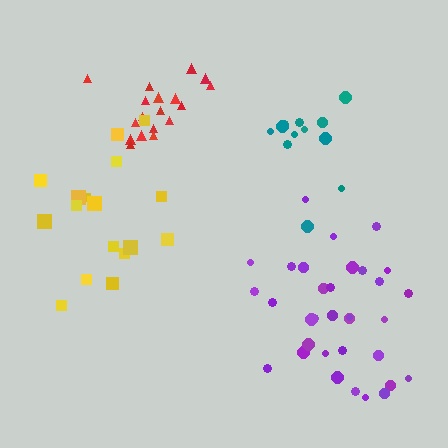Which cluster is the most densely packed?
Red.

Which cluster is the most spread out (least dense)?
Teal.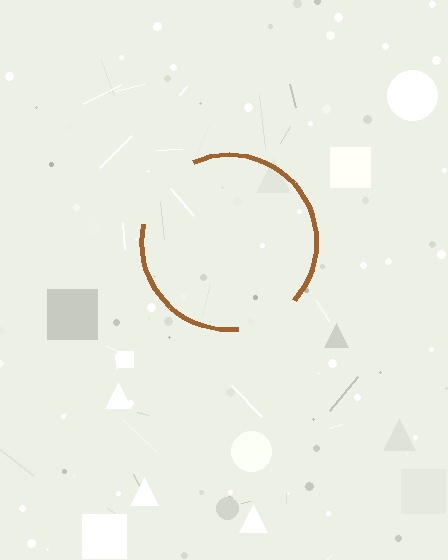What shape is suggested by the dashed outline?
The dashed outline suggests a circle.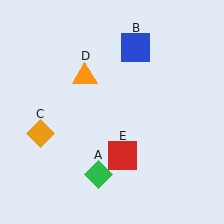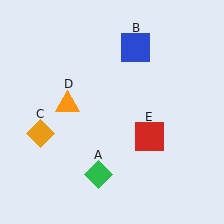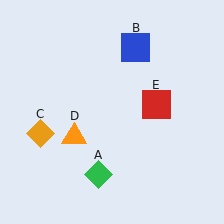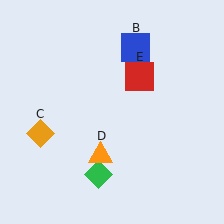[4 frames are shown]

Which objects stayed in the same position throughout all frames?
Green diamond (object A) and blue square (object B) and orange diamond (object C) remained stationary.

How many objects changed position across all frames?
2 objects changed position: orange triangle (object D), red square (object E).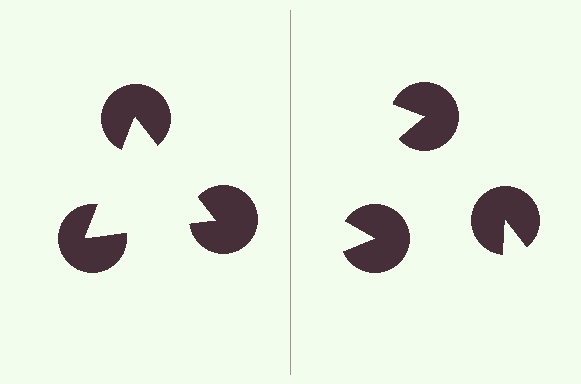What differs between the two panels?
The pac-man discs are positioned identically on both sides; only the wedge orientations differ. On the left they align to a triangle; on the right they are misaligned.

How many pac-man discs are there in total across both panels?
6 — 3 on each side.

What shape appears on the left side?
An illusory triangle.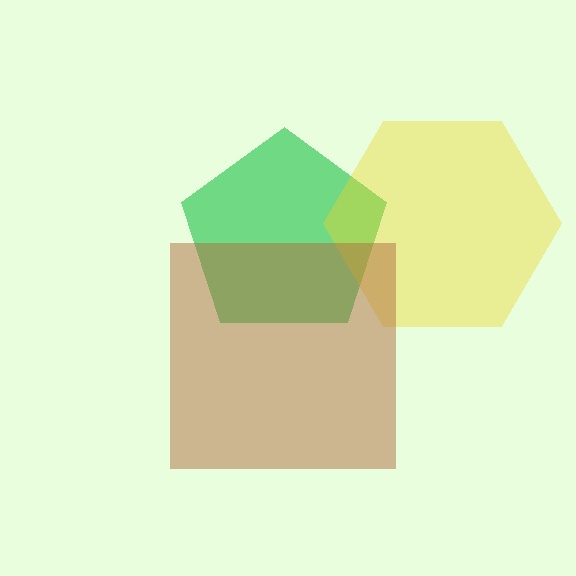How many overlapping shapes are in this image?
There are 3 overlapping shapes in the image.